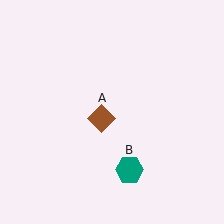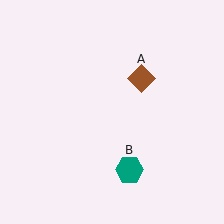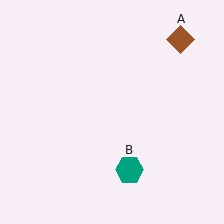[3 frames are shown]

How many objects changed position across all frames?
1 object changed position: brown diamond (object A).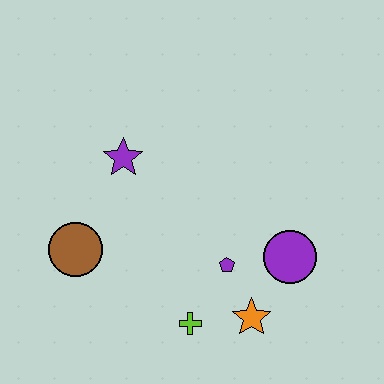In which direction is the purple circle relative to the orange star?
The purple circle is above the orange star.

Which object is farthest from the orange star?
The purple star is farthest from the orange star.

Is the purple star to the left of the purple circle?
Yes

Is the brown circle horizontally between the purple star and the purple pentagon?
No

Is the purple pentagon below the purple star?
Yes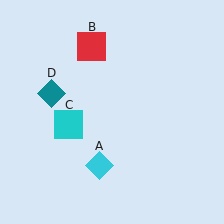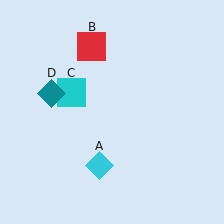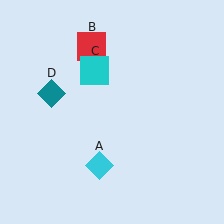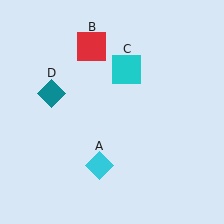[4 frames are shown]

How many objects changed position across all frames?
1 object changed position: cyan square (object C).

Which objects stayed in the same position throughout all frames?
Cyan diamond (object A) and red square (object B) and teal diamond (object D) remained stationary.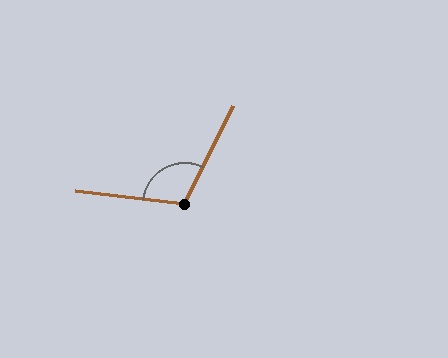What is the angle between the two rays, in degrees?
Approximately 109 degrees.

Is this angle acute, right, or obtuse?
It is obtuse.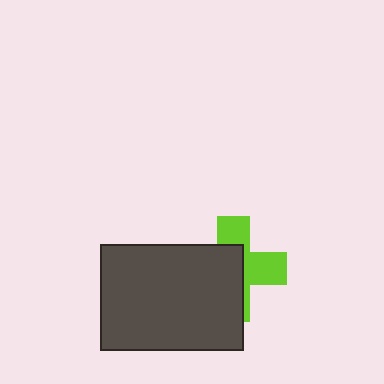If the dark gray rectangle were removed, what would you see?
You would see the complete lime cross.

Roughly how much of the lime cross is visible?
A small part of it is visible (roughly 45%).